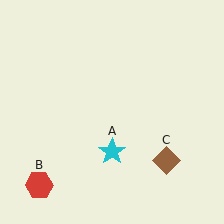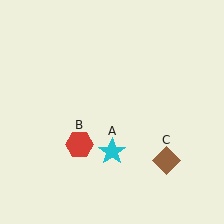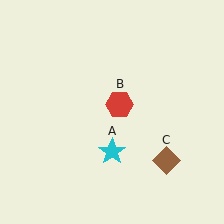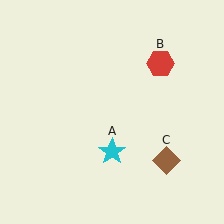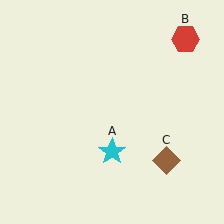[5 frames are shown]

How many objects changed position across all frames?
1 object changed position: red hexagon (object B).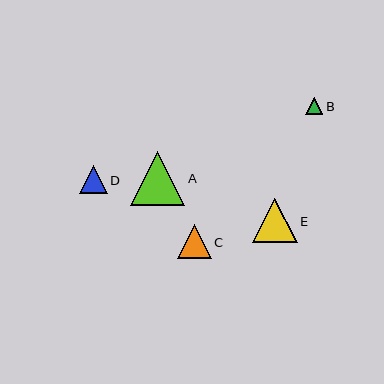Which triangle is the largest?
Triangle A is the largest with a size of approximately 54 pixels.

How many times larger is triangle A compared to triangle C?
Triangle A is approximately 1.6 times the size of triangle C.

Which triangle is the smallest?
Triangle B is the smallest with a size of approximately 17 pixels.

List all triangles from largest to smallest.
From largest to smallest: A, E, C, D, B.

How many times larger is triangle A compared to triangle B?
Triangle A is approximately 3.1 times the size of triangle B.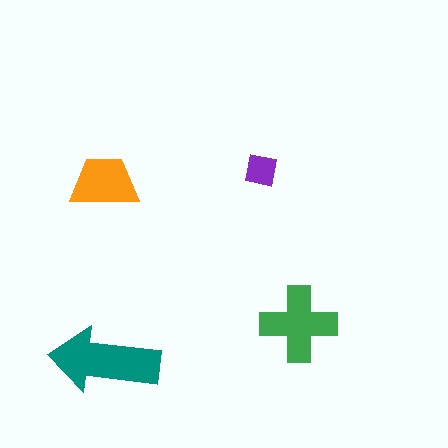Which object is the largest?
The teal arrow.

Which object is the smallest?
The purple square.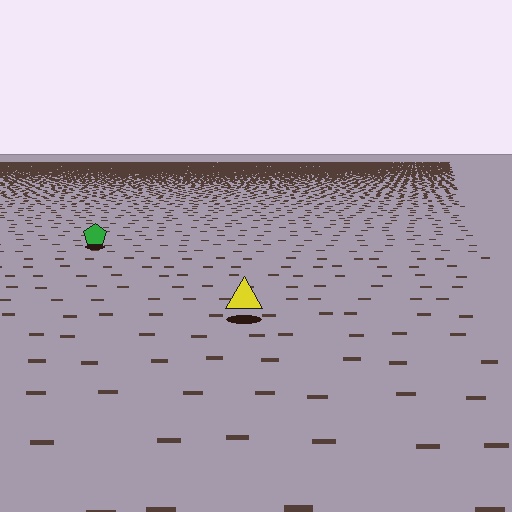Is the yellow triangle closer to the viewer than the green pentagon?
Yes. The yellow triangle is closer — you can tell from the texture gradient: the ground texture is coarser near it.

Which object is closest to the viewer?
The yellow triangle is closest. The texture marks near it are larger and more spread out.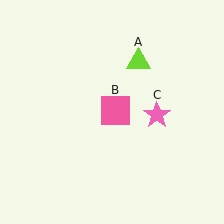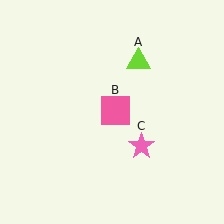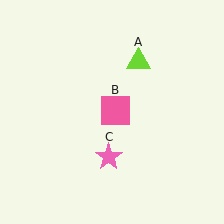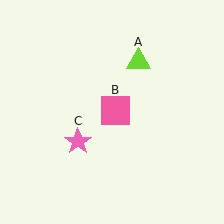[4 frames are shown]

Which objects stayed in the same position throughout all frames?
Lime triangle (object A) and pink square (object B) remained stationary.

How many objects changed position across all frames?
1 object changed position: pink star (object C).